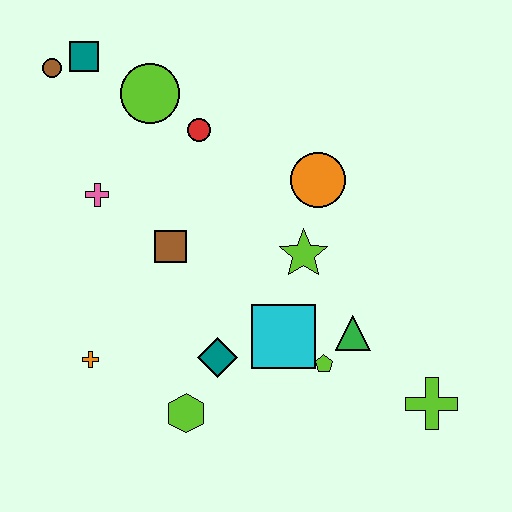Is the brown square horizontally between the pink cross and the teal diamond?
Yes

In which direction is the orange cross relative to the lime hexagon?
The orange cross is to the left of the lime hexagon.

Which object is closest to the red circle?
The lime circle is closest to the red circle.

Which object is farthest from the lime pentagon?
The brown circle is farthest from the lime pentagon.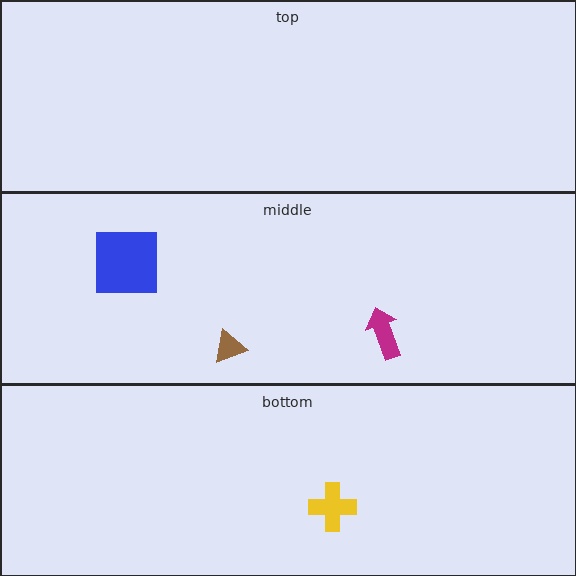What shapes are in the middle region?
The magenta arrow, the brown triangle, the blue square.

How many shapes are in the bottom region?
1.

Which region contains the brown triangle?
The middle region.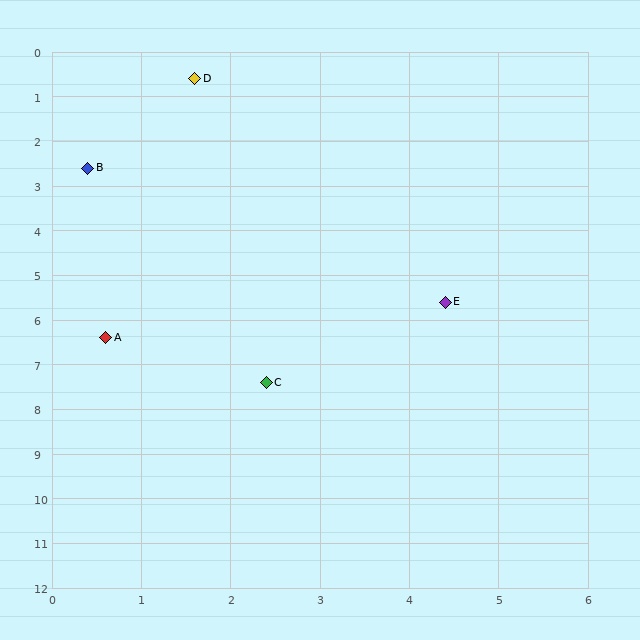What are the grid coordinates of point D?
Point D is at approximately (1.6, 0.6).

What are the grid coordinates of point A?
Point A is at approximately (0.6, 6.4).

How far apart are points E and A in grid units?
Points E and A are about 3.9 grid units apart.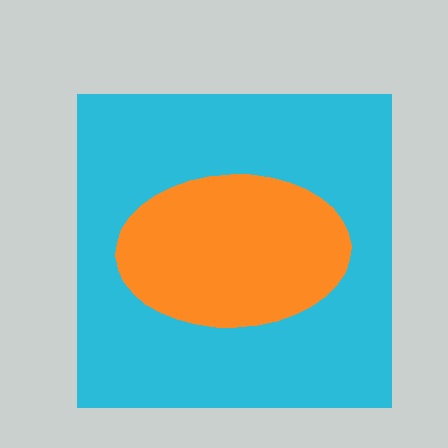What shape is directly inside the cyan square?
The orange ellipse.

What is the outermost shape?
The cyan square.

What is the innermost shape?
The orange ellipse.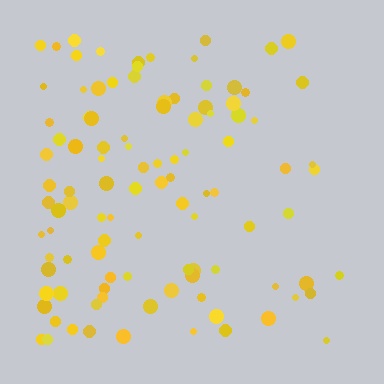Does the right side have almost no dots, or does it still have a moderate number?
Still a moderate number, just noticeably fewer than the left.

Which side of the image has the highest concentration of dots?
The left.